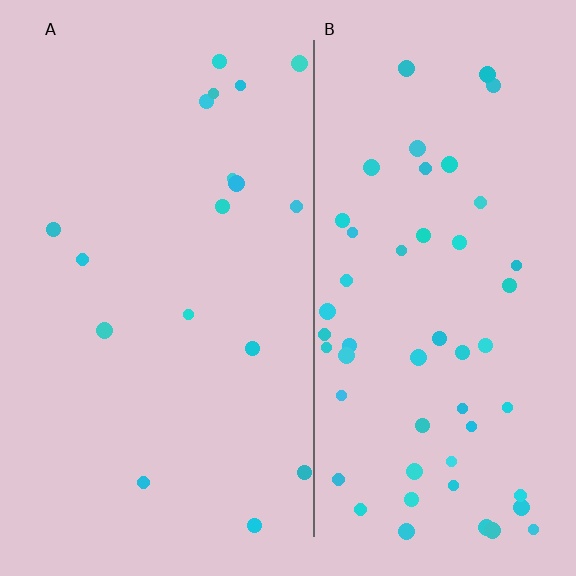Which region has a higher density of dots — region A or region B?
B (the right).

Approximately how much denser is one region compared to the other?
Approximately 3.1× — region B over region A.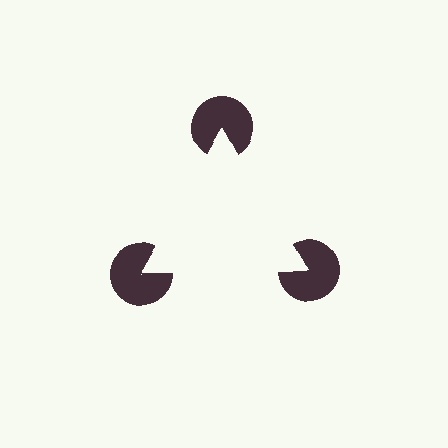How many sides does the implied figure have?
3 sides.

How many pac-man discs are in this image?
There are 3 — one at each vertex of the illusory triangle.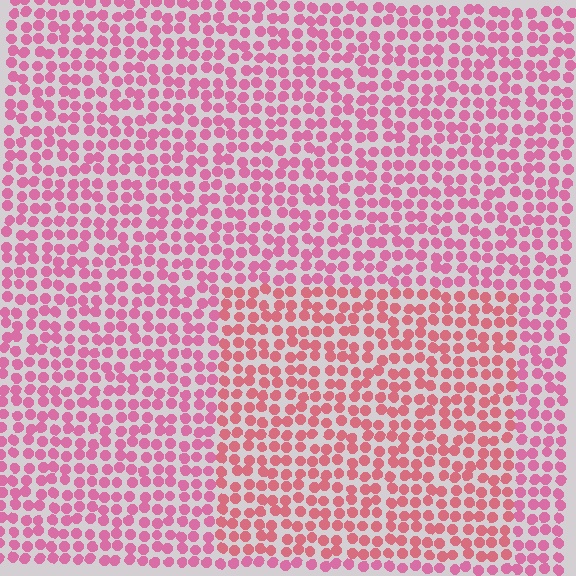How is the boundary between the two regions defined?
The boundary is defined purely by a slight shift in hue (about 21 degrees). Spacing, size, and orientation are identical on both sides.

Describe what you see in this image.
The image is filled with small pink elements in a uniform arrangement. A rectangle-shaped region is visible where the elements are tinted to a slightly different hue, forming a subtle color boundary.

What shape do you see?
I see a rectangle.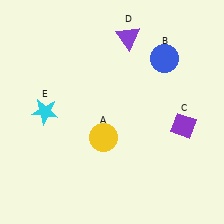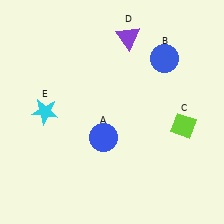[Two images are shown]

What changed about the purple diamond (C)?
In Image 1, C is purple. In Image 2, it changed to lime.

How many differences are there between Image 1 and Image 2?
There are 2 differences between the two images.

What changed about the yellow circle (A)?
In Image 1, A is yellow. In Image 2, it changed to blue.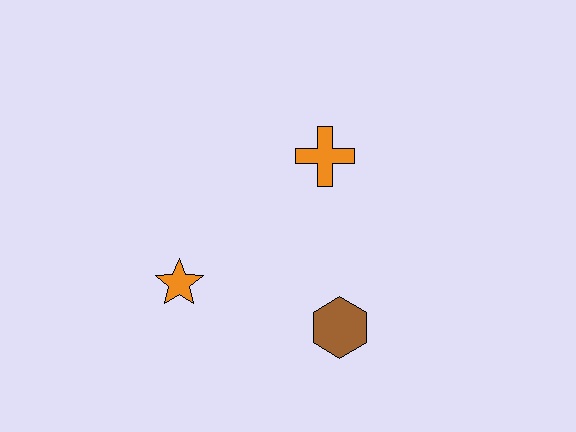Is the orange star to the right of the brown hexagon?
No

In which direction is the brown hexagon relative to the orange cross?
The brown hexagon is below the orange cross.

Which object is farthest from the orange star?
The orange cross is farthest from the orange star.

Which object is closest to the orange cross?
The brown hexagon is closest to the orange cross.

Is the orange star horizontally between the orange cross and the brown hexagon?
No